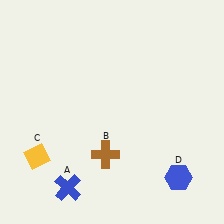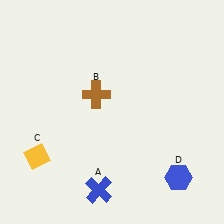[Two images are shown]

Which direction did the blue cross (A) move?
The blue cross (A) moved right.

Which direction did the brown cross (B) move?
The brown cross (B) moved up.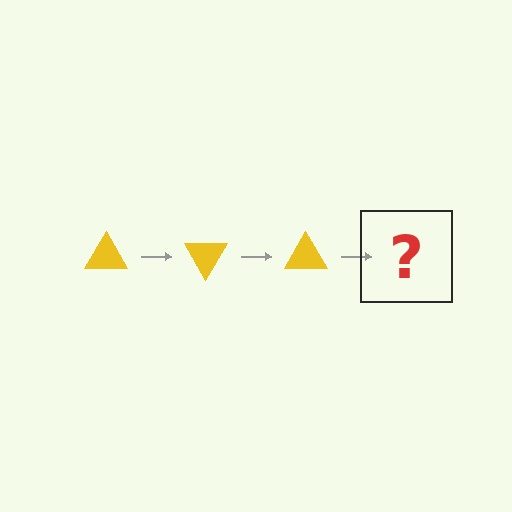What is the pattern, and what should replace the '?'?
The pattern is that the triangle rotates 60 degrees each step. The '?' should be a yellow triangle rotated 180 degrees.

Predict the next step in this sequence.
The next step is a yellow triangle rotated 180 degrees.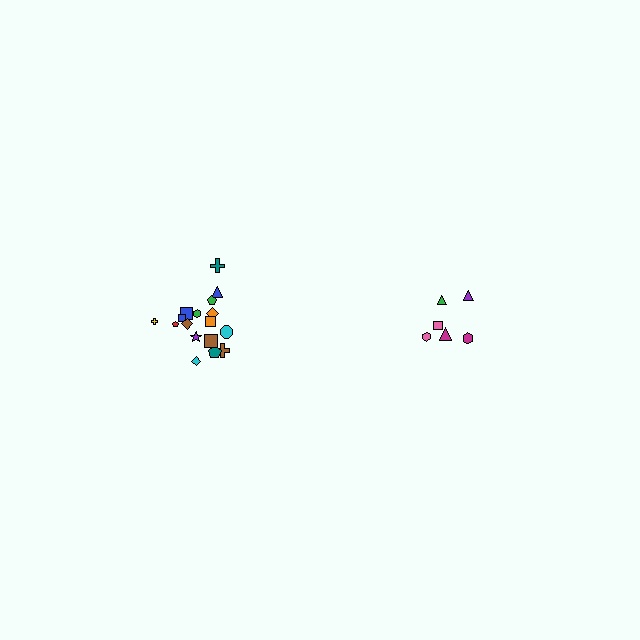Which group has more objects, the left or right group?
The left group.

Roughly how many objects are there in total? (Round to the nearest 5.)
Roughly 25 objects in total.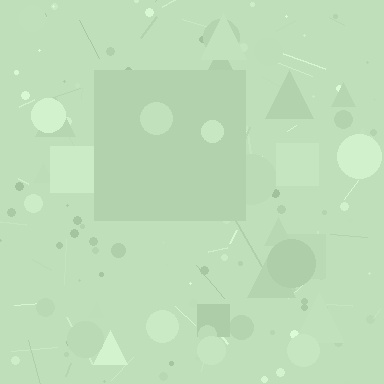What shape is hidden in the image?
A square is hidden in the image.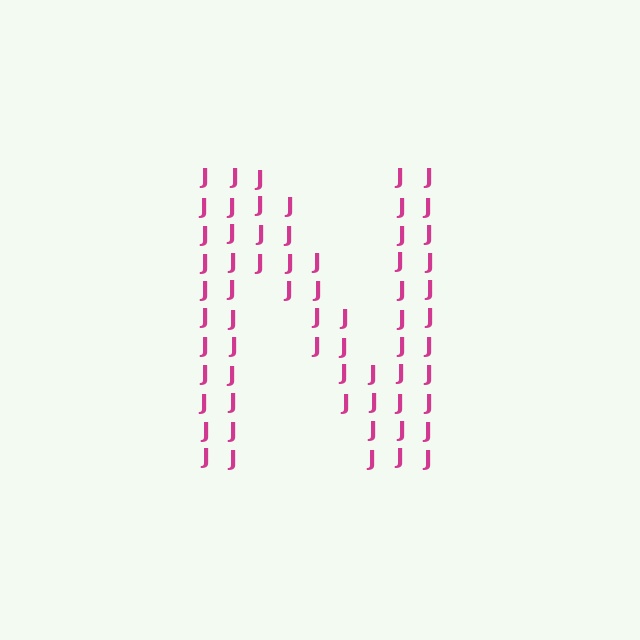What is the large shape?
The large shape is the letter N.